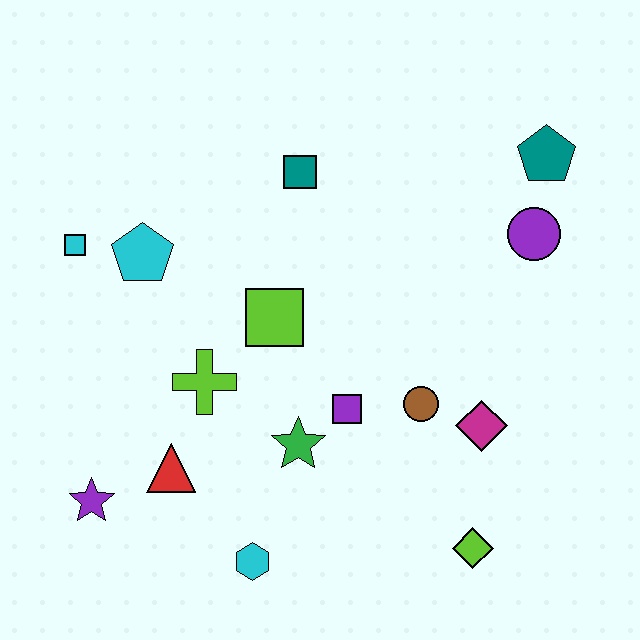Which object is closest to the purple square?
The green star is closest to the purple square.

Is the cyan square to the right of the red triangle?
No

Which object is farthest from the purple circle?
The purple star is farthest from the purple circle.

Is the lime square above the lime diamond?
Yes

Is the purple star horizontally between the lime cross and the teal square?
No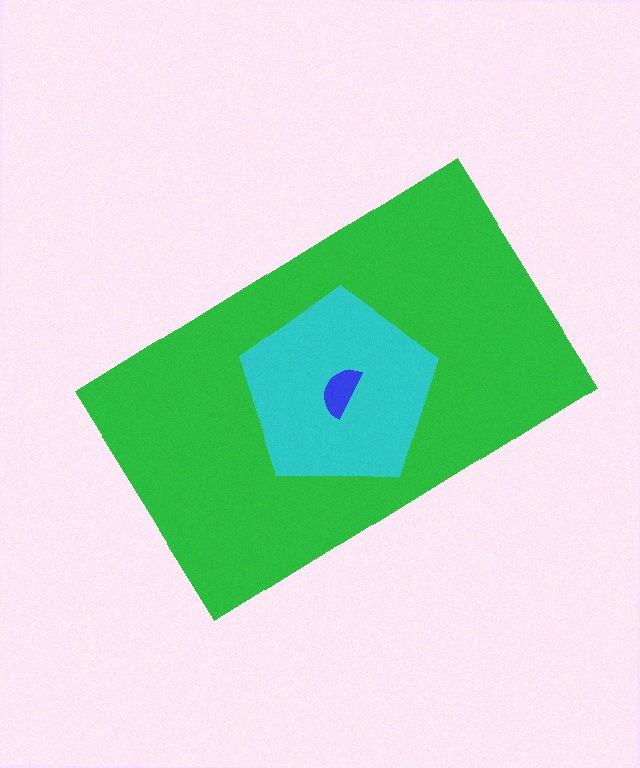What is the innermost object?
The blue semicircle.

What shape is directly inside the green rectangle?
The cyan pentagon.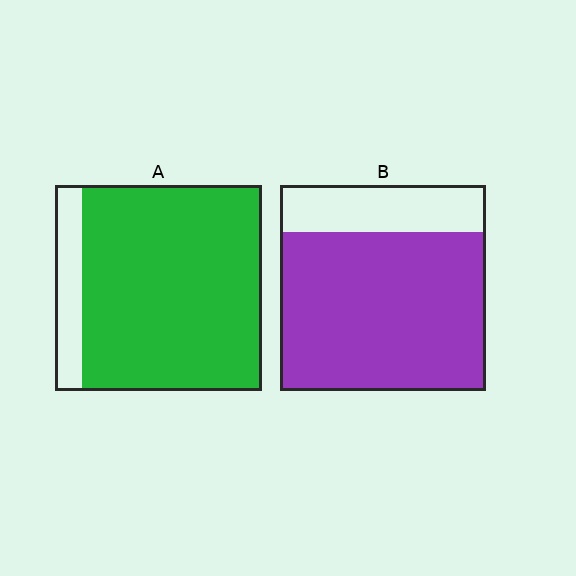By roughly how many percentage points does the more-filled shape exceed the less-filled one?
By roughly 10 percentage points (A over B).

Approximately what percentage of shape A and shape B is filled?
A is approximately 85% and B is approximately 75%.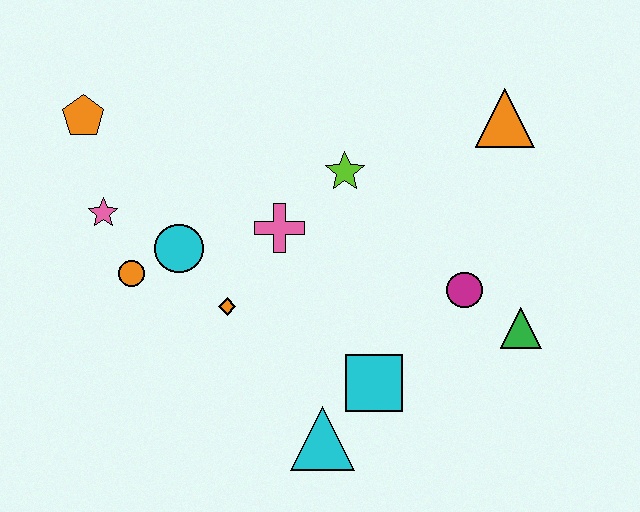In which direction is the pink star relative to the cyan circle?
The pink star is to the left of the cyan circle.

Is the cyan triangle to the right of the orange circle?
Yes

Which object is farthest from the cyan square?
The orange pentagon is farthest from the cyan square.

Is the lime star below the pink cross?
No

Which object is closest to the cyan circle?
The orange circle is closest to the cyan circle.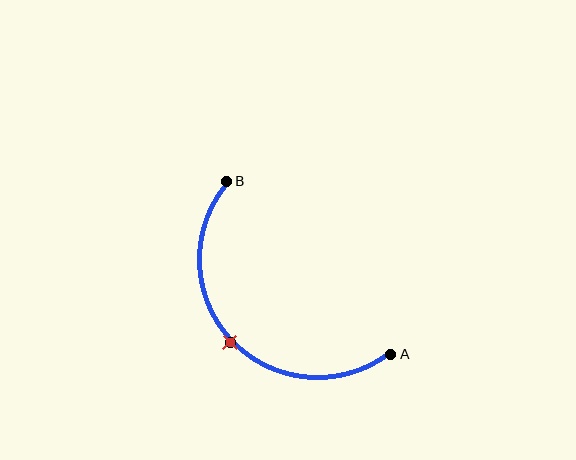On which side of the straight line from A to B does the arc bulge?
The arc bulges below and to the left of the straight line connecting A and B.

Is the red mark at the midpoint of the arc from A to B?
Yes. The red mark lies on the arc at equal arc-length from both A and B — it is the arc midpoint.